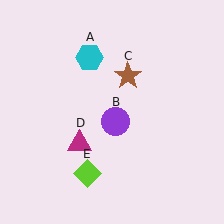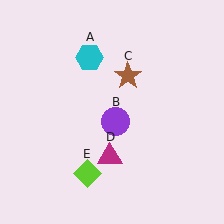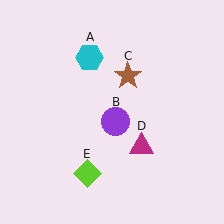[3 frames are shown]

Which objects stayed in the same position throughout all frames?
Cyan hexagon (object A) and purple circle (object B) and brown star (object C) and lime diamond (object E) remained stationary.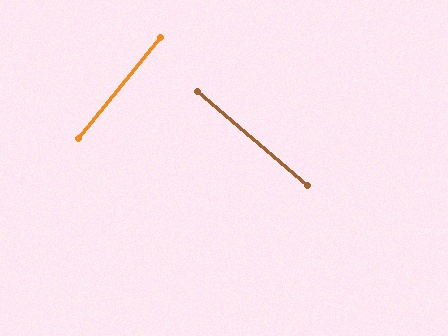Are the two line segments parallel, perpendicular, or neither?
Perpendicular — they meet at approximately 88°.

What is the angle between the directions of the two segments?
Approximately 88 degrees.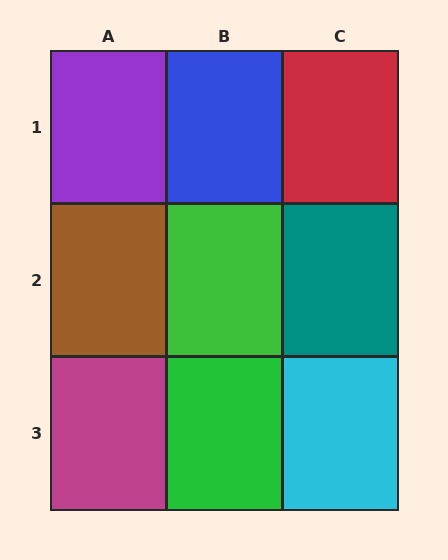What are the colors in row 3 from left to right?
Magenta, green, cyan.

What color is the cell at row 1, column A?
Purple.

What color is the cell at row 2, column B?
Green.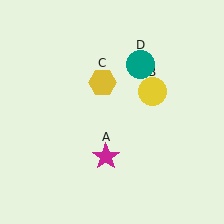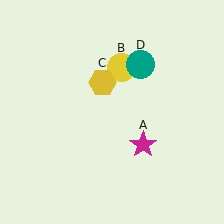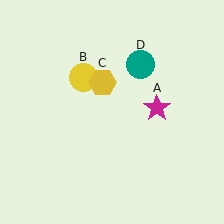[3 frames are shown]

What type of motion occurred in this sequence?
The magenta star (object A), yellow circle (object B) rotated counterclockwise around the center of the scene.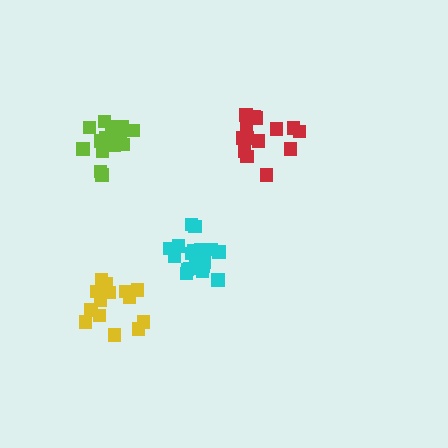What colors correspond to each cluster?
The clusters are colored: cyan, red, lime, yellow.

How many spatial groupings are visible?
There are 4 spatial groupings.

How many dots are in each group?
Group 1: 18 dots, Group 2: 14 dots, Group 3: 15 dots, Group 4: 14 dots (61 total).